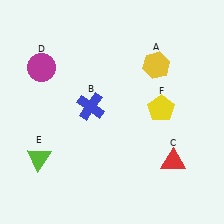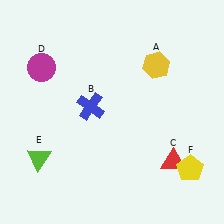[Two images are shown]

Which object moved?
The yellow pentagon (F) moved down.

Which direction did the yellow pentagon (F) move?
The yellow pentagon (F) moved down.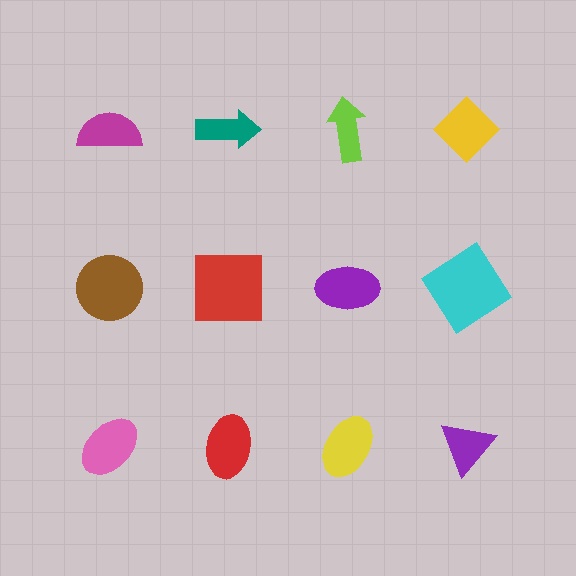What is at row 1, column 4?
A yellow diamond.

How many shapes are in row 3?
4 shapes.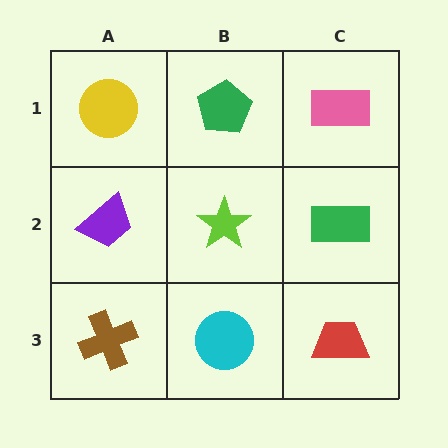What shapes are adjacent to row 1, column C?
A green rectangle (row 2, column C), a green pentagon (row 1, column B).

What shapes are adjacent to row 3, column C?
A green rectangle (row 2, column C), a cyan circle (row 3, column B).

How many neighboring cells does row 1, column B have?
3.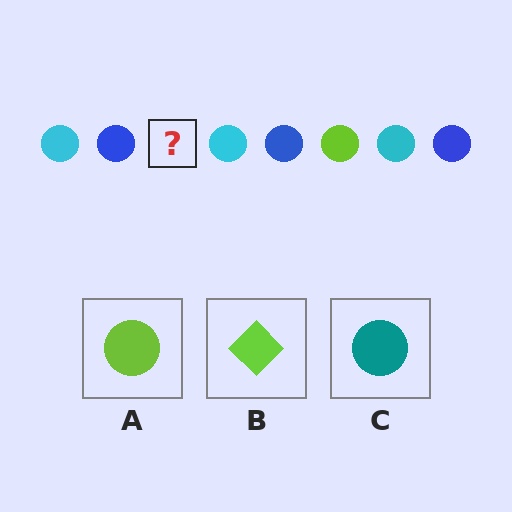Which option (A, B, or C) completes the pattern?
A.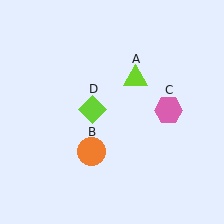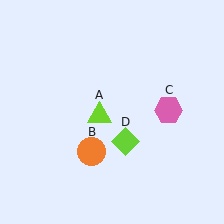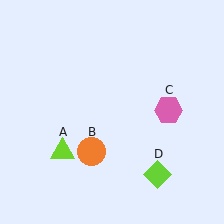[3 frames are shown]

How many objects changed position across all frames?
2 objects changed position: lime triangle (object A), lime diamond (object D).